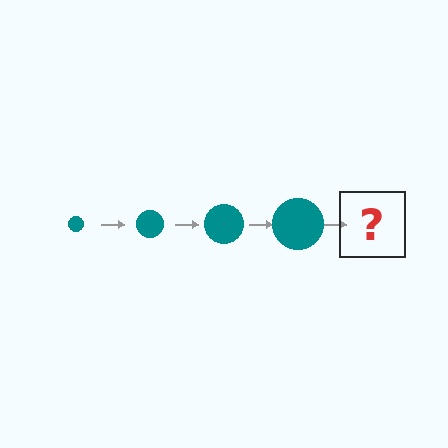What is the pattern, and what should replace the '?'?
The pattern is that the circle gets progressively larger each step. The '?' should be a teal circle, larger than the previous one.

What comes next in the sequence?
The next element should be a teal circle, larger than the previous one.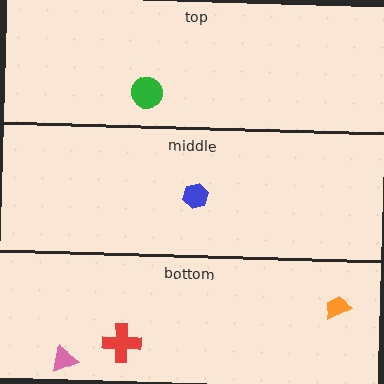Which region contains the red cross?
The bottom region.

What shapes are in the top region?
The green circle.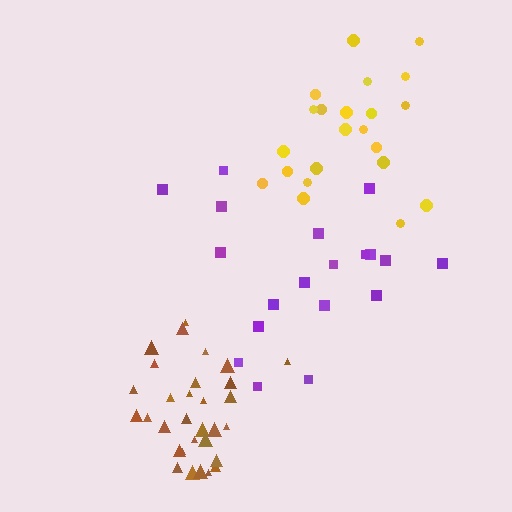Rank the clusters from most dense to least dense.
brown, yellow, purple.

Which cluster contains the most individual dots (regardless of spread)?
Brown (31).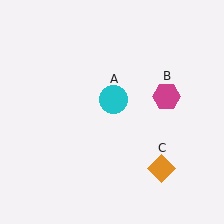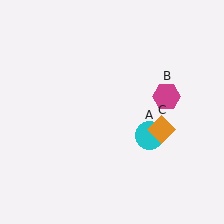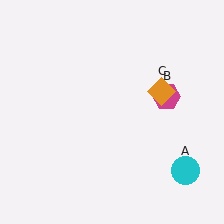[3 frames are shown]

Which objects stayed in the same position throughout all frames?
Magenta hexagon (object B) remained stationary.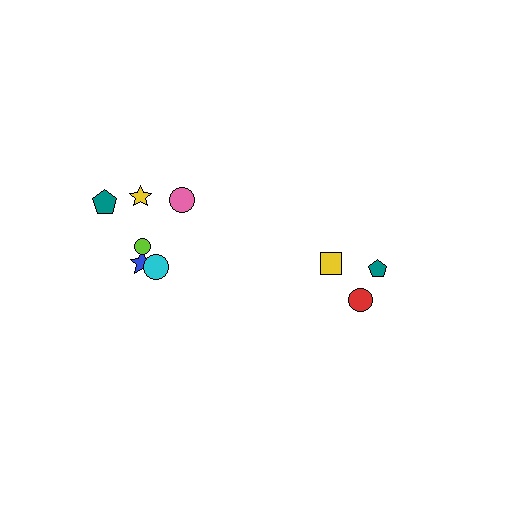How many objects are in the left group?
There are 6 objects.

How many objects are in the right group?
There are 3 objects.